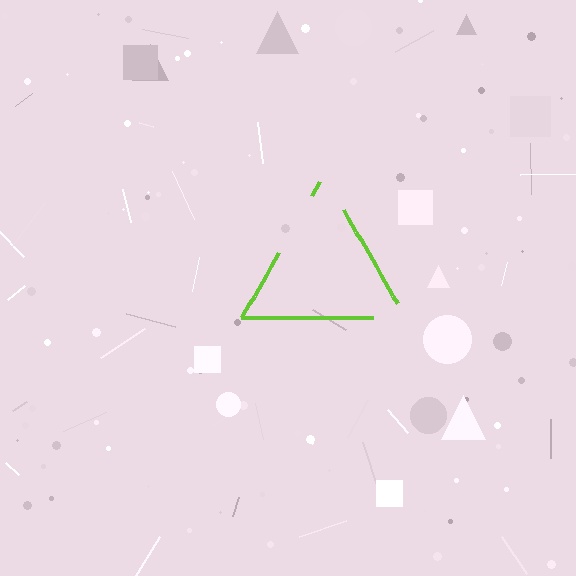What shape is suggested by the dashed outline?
The dashed outline suggests a triangle.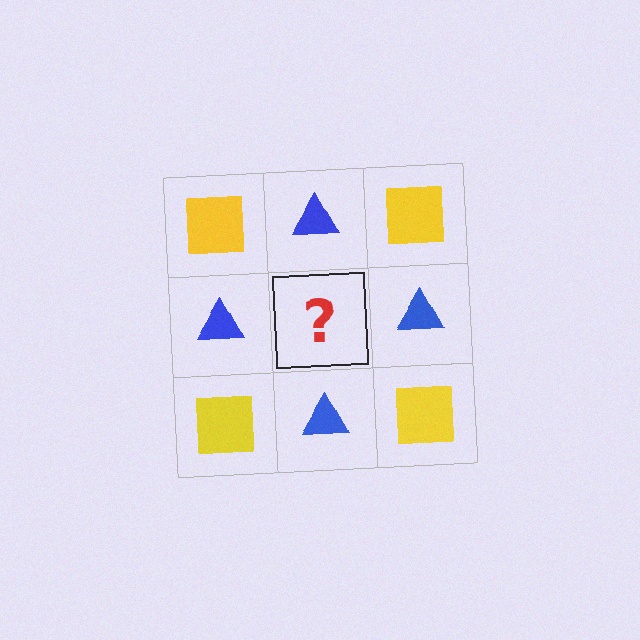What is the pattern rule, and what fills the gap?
The rule is that it alternates yellow square and blue triangle in a checkerboard pattern. The gap should be filled with a yellow square.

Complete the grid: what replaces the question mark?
The question mark should be replaced with a yellow square.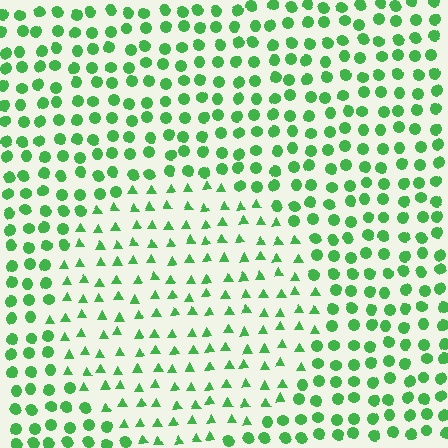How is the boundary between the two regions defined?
The boundary is defined by a change in element shape: triangles inside vs. circles outside. All elements share the same color and spacing.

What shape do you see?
I see a circle.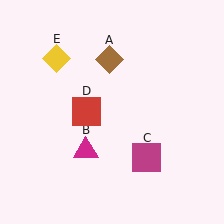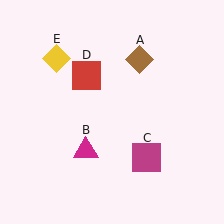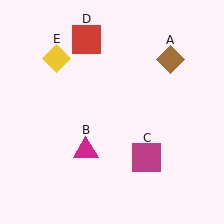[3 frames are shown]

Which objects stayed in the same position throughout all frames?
Magenta triangle (object B) and magenta square (object C) and yellow diamond (object E) remained stationary.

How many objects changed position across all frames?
2 objects changed position: brown diamond (object A), red square (object D).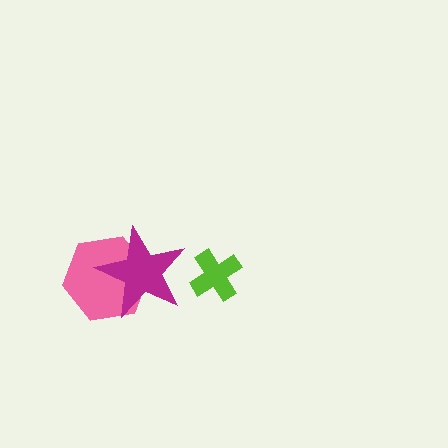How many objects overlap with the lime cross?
0 objects overlap with the lime cross.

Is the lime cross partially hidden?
No, no other shape covers it.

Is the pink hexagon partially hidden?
Yes, it is partially covered by another shape.